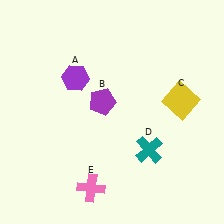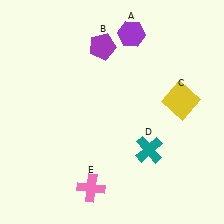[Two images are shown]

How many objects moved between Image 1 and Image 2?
2 objects moved between the two images.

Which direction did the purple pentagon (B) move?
The purple pentagon (B) moved up.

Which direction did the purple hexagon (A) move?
The purple hexagon (A) moved right.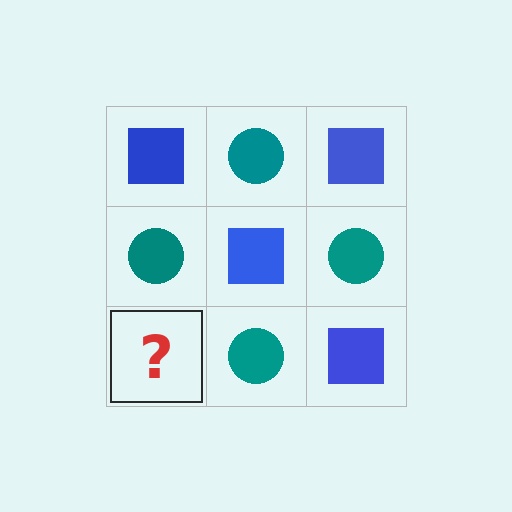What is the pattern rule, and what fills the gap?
The rule is that it alternates blue square and teal circle in a checkerboard pattern. The gap should be filled with a blue square.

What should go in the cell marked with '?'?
The missing cell should contain a blue square.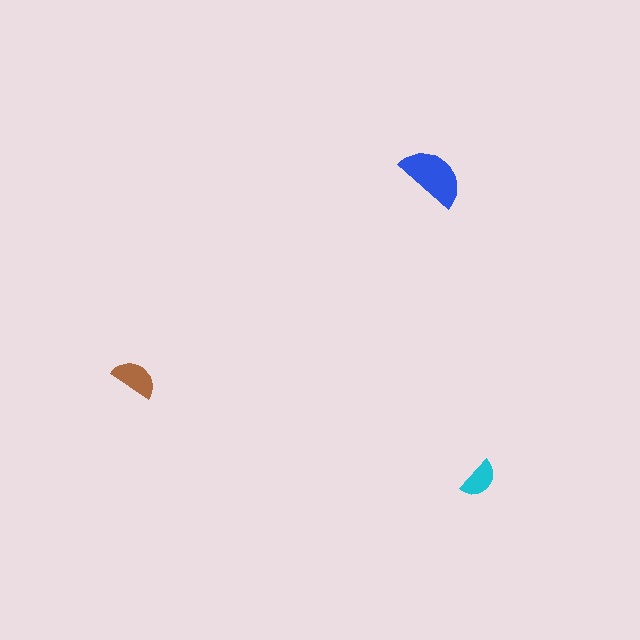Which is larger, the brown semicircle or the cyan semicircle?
The brown one.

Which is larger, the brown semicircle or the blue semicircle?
The blue one.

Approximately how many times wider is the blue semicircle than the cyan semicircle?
About 1.5 times wider.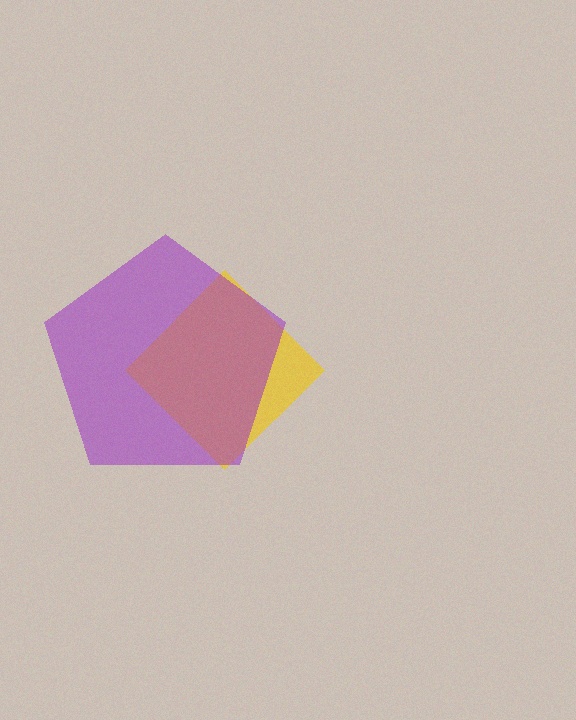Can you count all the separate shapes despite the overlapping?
Yes, there are 2 separate shapes.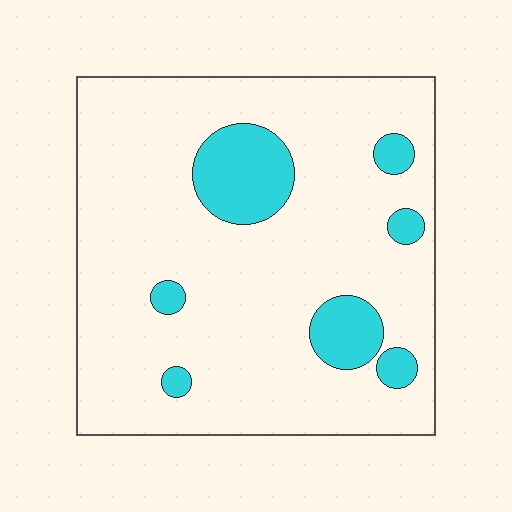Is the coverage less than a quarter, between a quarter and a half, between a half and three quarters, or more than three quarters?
Less than a quarter.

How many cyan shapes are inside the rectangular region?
7.